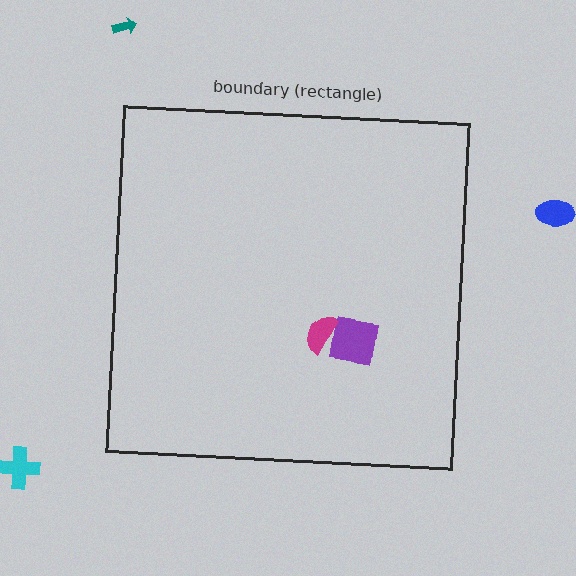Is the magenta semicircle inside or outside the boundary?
Inside.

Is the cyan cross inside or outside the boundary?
Outside.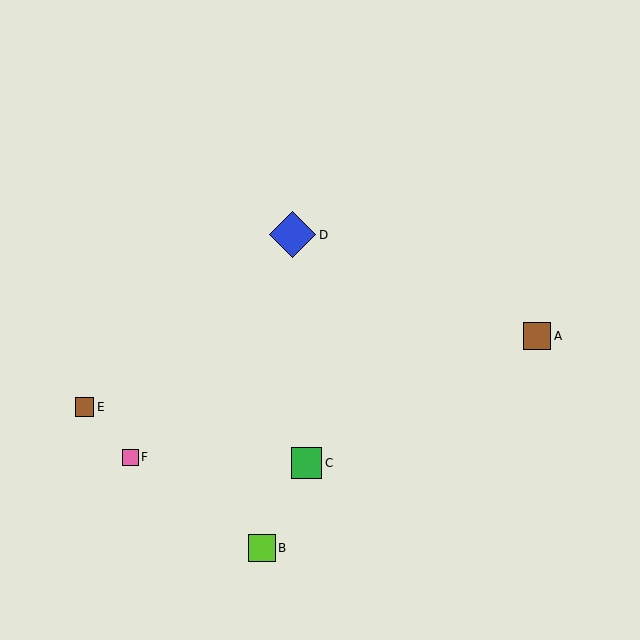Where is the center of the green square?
The center of the green square is at (306, 463).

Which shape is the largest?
The blue diamond (labeled D) is the largest.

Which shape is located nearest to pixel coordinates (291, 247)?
The blue diamond (labeled D) at (292, 235) is nearest to that location.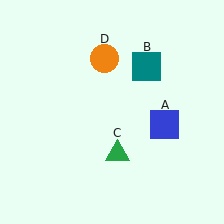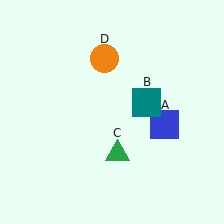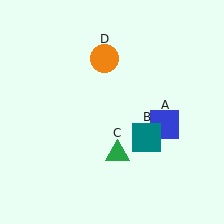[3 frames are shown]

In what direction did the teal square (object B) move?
The teal square (object B) moved down.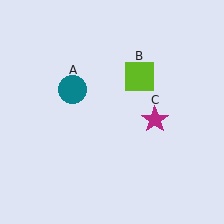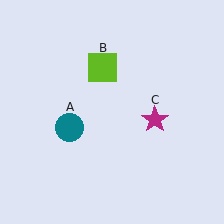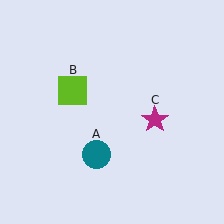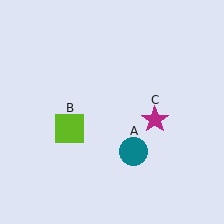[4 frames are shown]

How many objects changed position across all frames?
2 objects changed position: teal circle (object A), lime square (object B).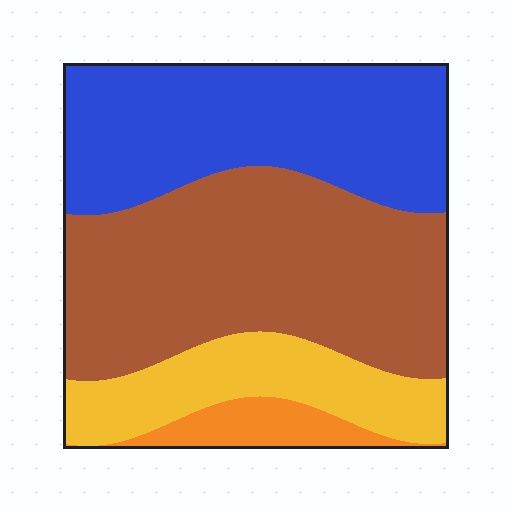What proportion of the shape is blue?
Blue covers 34% of the shape.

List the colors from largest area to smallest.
From largest to smallest: brown, blue, yellow, orange.